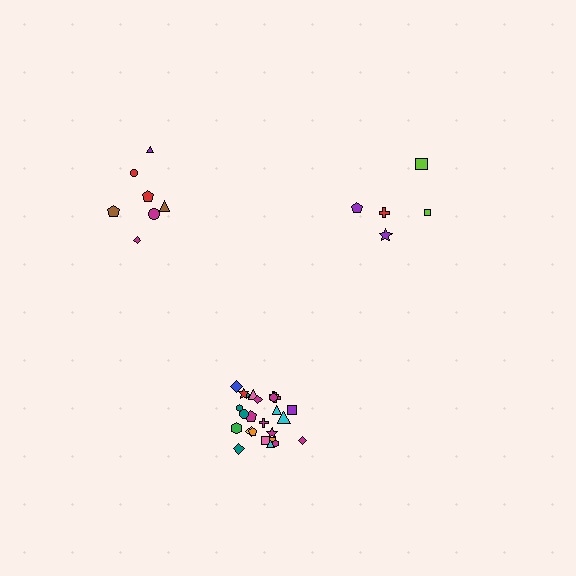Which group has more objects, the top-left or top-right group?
The top-left group.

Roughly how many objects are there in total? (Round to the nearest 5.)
Roughly 35 objects in total.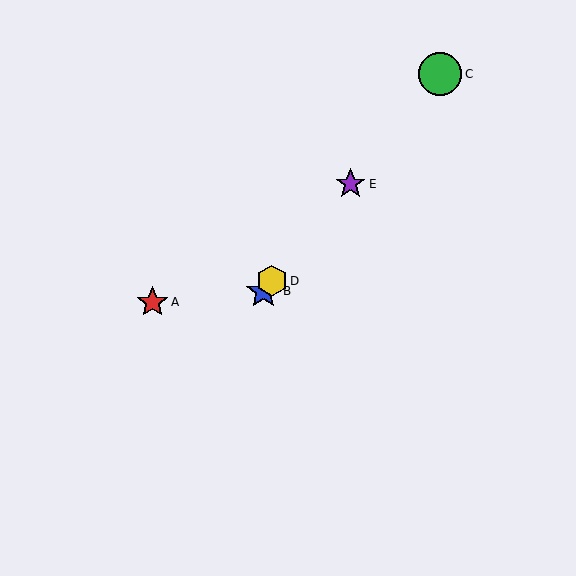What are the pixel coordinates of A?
Object A is at (152, 302).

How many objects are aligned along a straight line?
4 objects (B, C, D, E) are aligned along a straight line.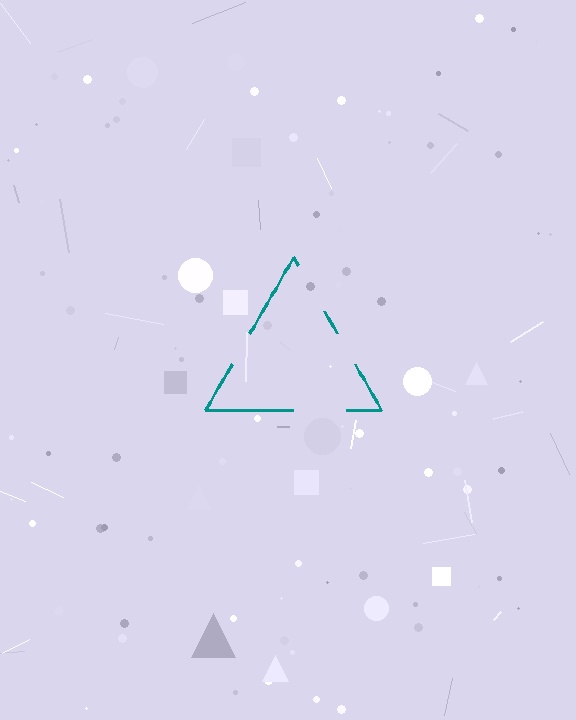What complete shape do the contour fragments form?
The contour fragments form a triangle.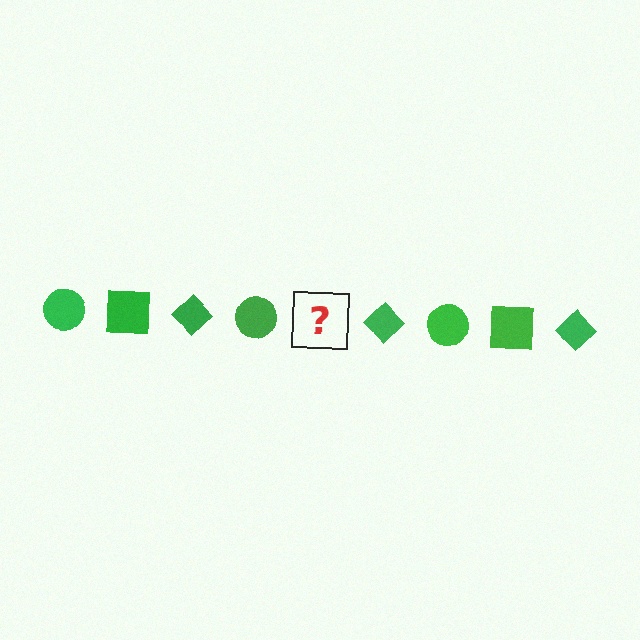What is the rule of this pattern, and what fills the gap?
The rule is that the pattern cycles through circle, square, diamond shapes in green. The gap should be filled with a green square.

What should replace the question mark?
The question mark should be replaced with a green square.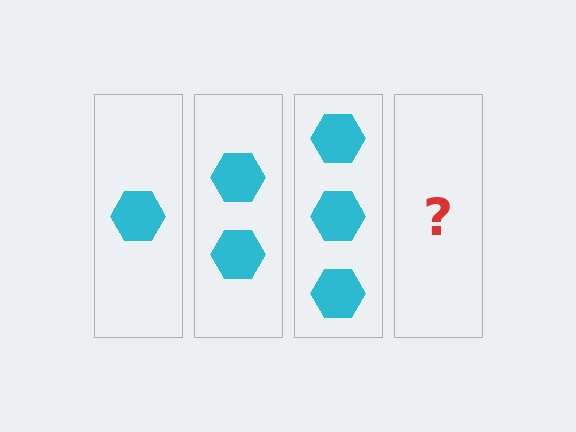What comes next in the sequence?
The next element should be 4 hexagons.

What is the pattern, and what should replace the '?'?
The pattern is that each step adds one more hexagon. The '?' should be 4 hexagons.